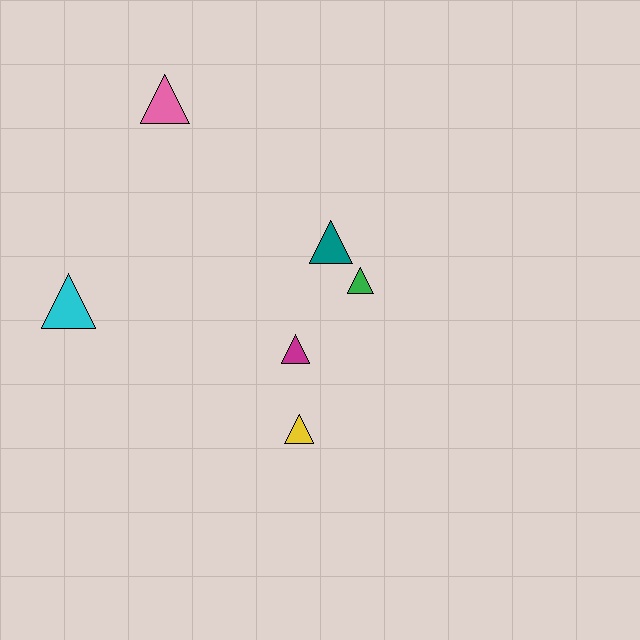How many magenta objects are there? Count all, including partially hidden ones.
There is 1 magenta object.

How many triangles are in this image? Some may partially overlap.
There are 6 triangles.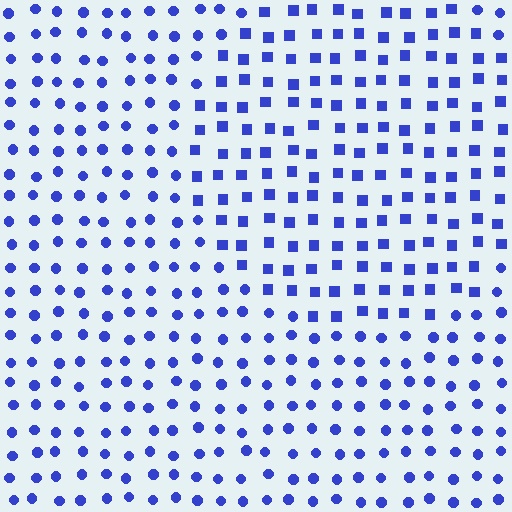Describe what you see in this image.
The image is filled with small blue elements arranged in a uniform grid. A circle-shaped region contains squares, while the surrounding area contains circles. The boundary is defined purely by the change in element shape.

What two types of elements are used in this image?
The image uses squares inside the circle region and circles outside it.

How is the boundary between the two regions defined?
The boundary is defined by a change in element shape: squares inside vs. circles outside. All elements share the same color and spacing.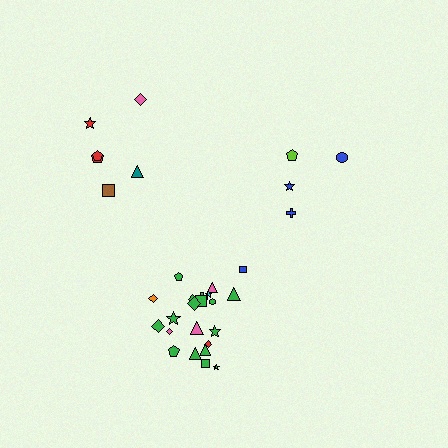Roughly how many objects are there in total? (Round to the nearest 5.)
Roughly 30 objects in total.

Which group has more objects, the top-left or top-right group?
The top-left group.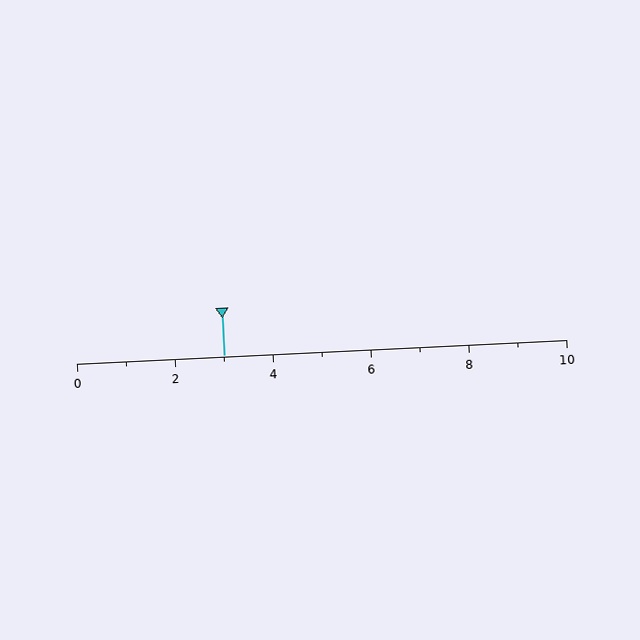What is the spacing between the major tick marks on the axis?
The major ticks are spaced 2 apart.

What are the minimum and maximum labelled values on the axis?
The axis runs from 0 to 10.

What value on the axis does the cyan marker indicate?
The marker indicates approximately 3.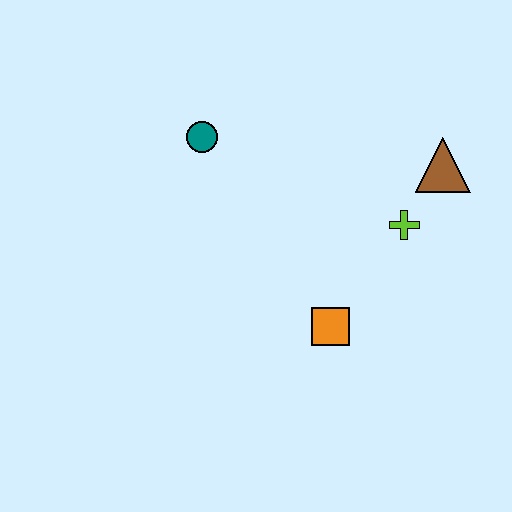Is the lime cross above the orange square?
Yes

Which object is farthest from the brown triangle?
The teal circle is farthest from the brown triangle.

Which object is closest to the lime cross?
The brown triangle is closest to the lime cross.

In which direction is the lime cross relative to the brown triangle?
The lime cross is below the brown triangle.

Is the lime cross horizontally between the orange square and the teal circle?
No